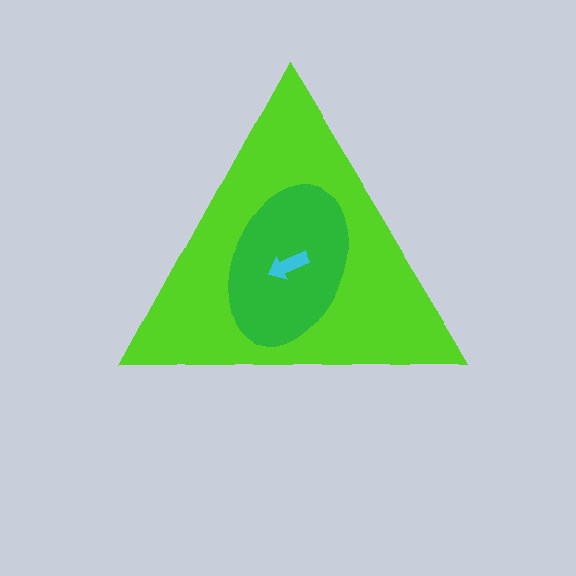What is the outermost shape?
The lime triangle.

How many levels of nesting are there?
3.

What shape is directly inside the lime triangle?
The green ellipse.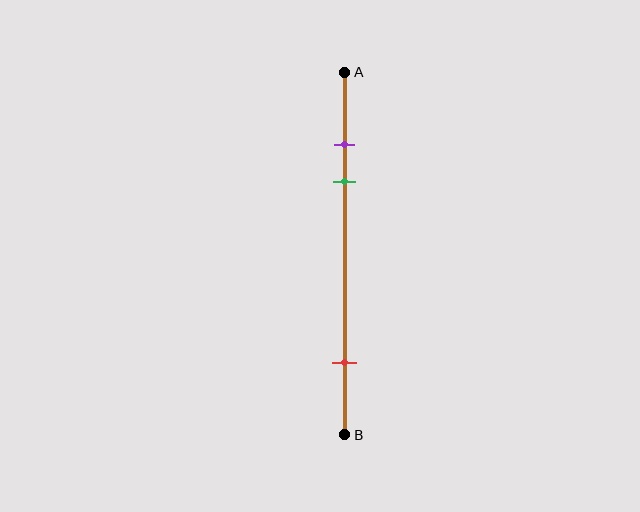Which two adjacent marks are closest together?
The purple and green marks are the closest adjacent pair.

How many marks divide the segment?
There are 3 marks dividing the segment.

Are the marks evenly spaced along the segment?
No, the marks are not evenly spaced.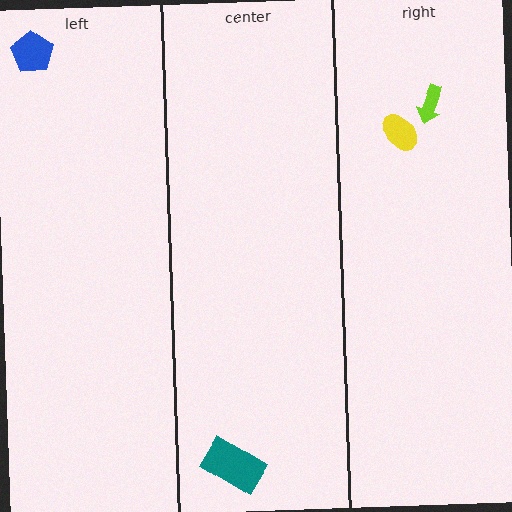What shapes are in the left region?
The blue pentagon.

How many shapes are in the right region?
2.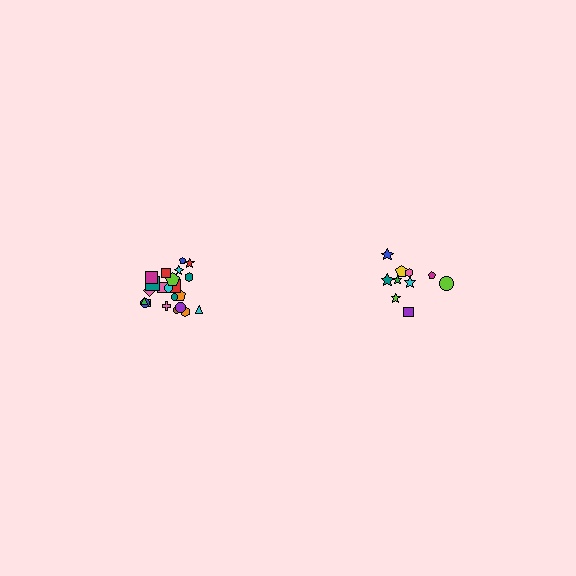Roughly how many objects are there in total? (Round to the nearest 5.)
Roughly 30 objects in total.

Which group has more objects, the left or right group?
The left group.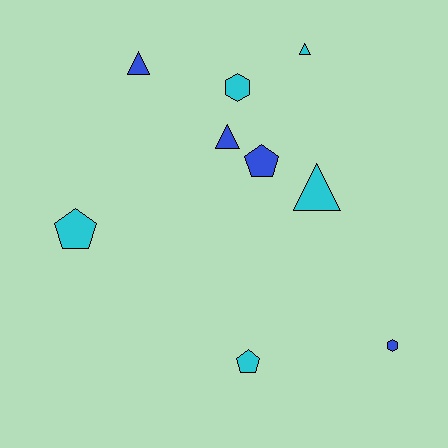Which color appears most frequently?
Cyan, with 5 objects.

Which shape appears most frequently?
Triangle, with 4 objects.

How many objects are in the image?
There are 9 objects.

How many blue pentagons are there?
There is 1 blue pentagon.